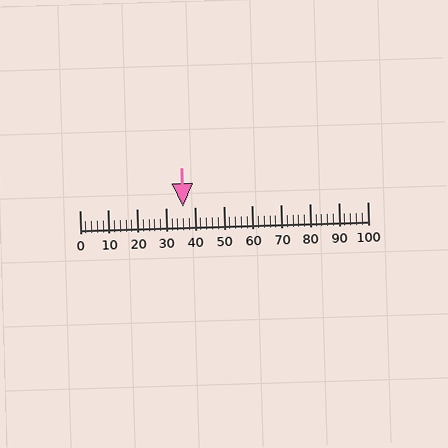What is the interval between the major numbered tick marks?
The major tick marks are spaced 10 units apart.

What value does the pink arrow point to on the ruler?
The pink arrow points to approximately 36.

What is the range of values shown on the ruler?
The ruler shows values from 0 to 100.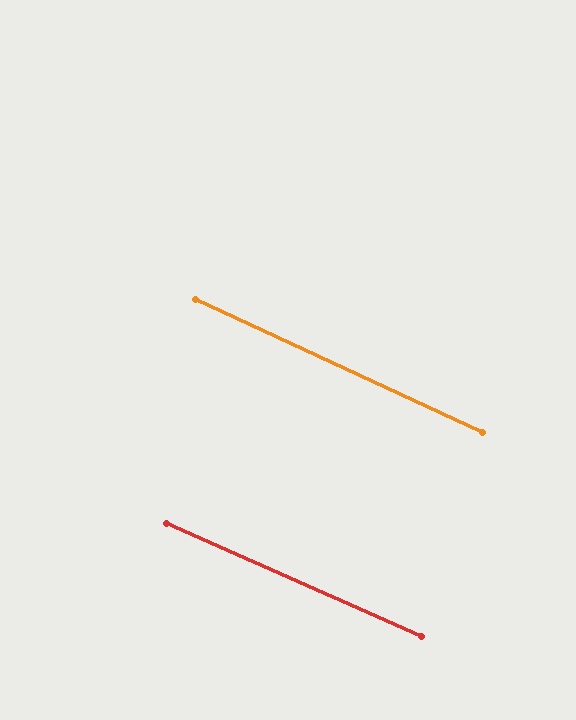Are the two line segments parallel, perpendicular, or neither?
Parallel — their directions differ by only 1.1°.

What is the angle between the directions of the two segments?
Approximately 1 degree.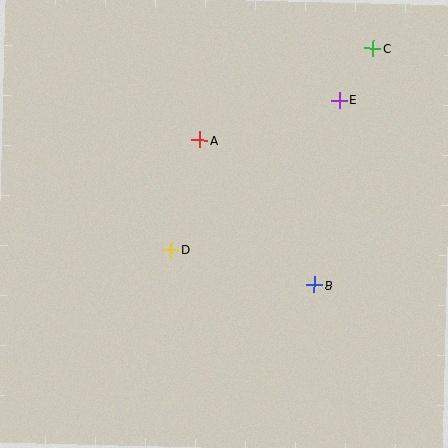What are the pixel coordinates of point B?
Point B is at (315, 285).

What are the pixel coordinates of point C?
Point C is at (373, 48).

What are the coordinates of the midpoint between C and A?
The midpoint between C and A is at (286, 94).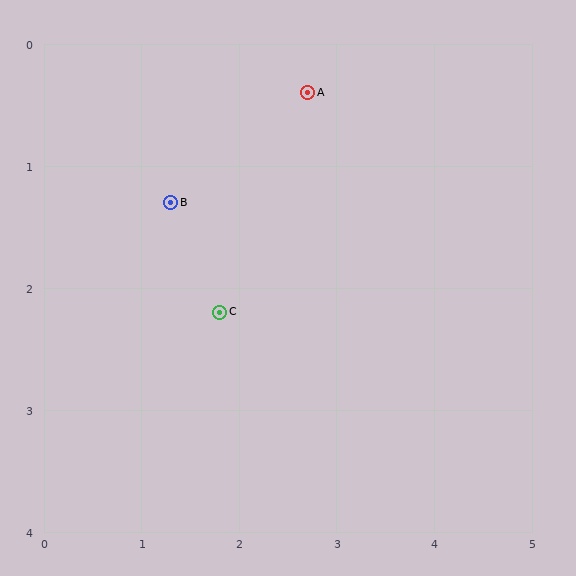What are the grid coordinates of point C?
Point C is at approximately (1.8, 2.2).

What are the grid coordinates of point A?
Point A is at approximately (2.7, 0.4).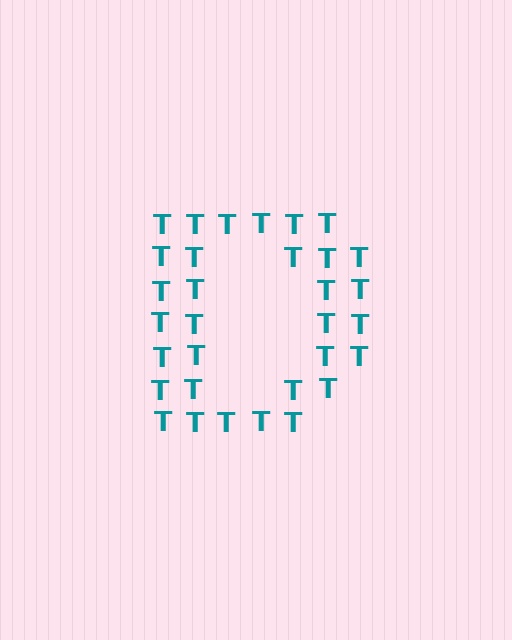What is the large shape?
The large shape is the letter D.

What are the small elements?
The small elements are letter T's.